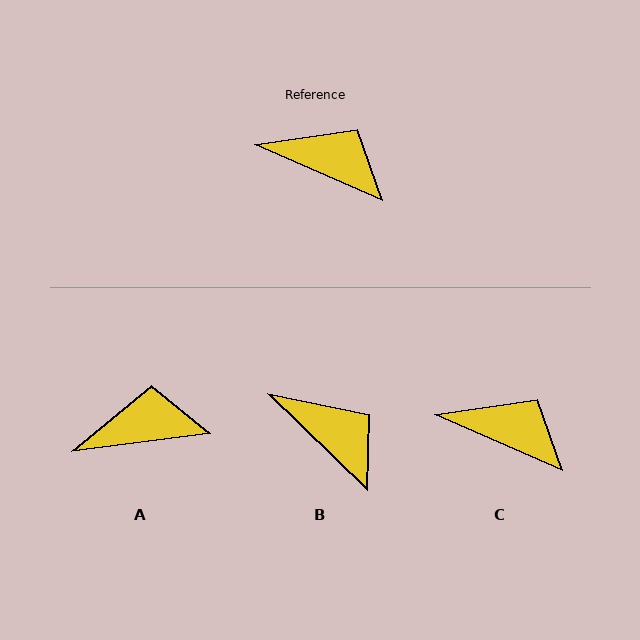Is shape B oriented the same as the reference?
No, it is off by about 20 degrees.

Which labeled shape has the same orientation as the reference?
C.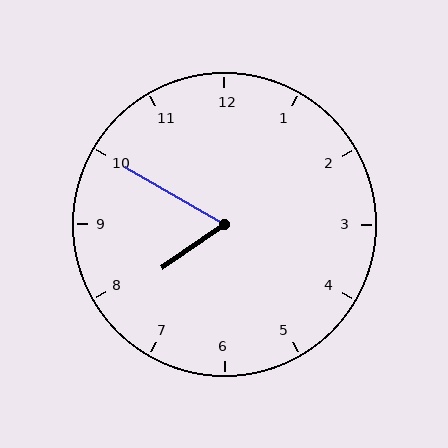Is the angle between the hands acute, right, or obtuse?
It is acute.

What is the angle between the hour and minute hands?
Approximately 65 degrees.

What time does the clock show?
7:50.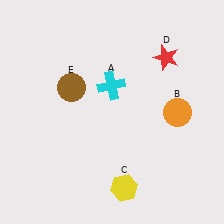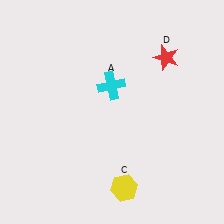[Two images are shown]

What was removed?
The orange circle (B), the brown circle (E) were removed in Image 2.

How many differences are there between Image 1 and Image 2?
There are 2 differences between the two images.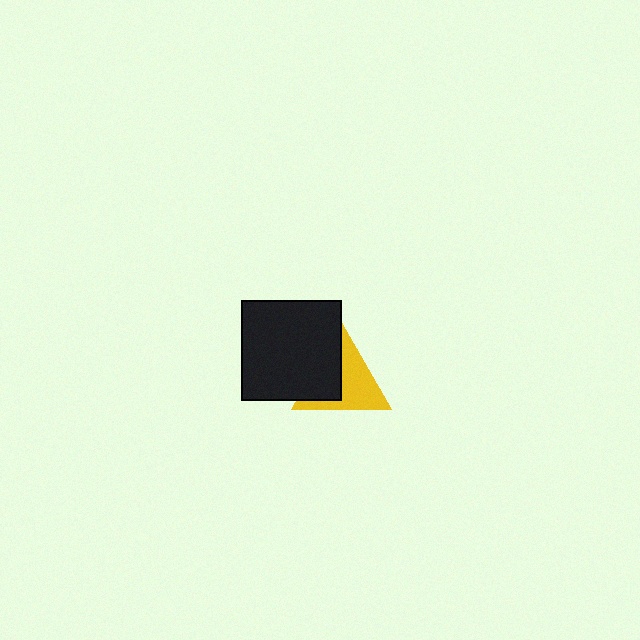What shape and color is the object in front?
The object in front is a black square.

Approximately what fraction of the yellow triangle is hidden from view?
Roughly 41% of the yellow triangle is hidden behind the black square.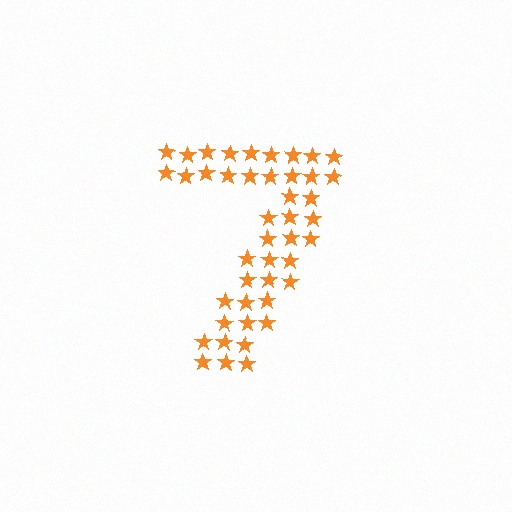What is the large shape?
The large shape is the digit 7.